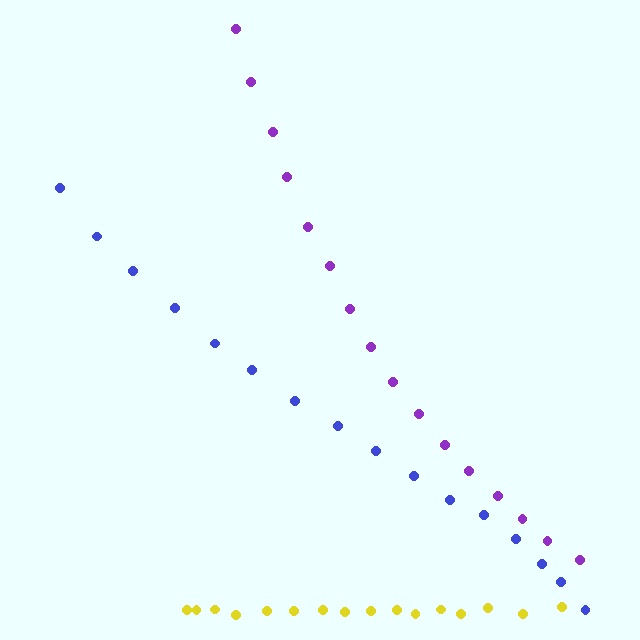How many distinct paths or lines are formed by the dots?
There are 3 distinct paths.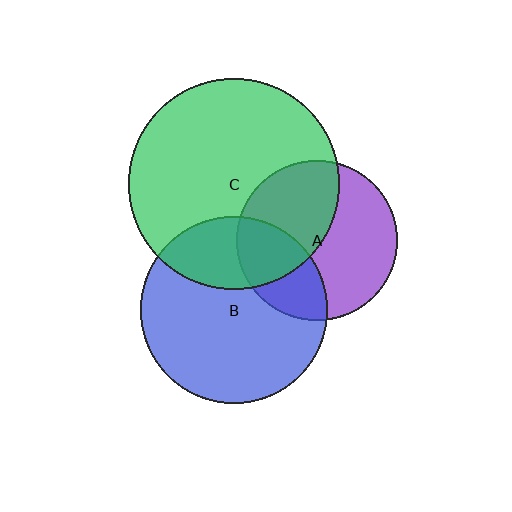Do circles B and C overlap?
Yes.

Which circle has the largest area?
Circle C (green).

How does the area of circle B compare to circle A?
Approximately 1.3 times.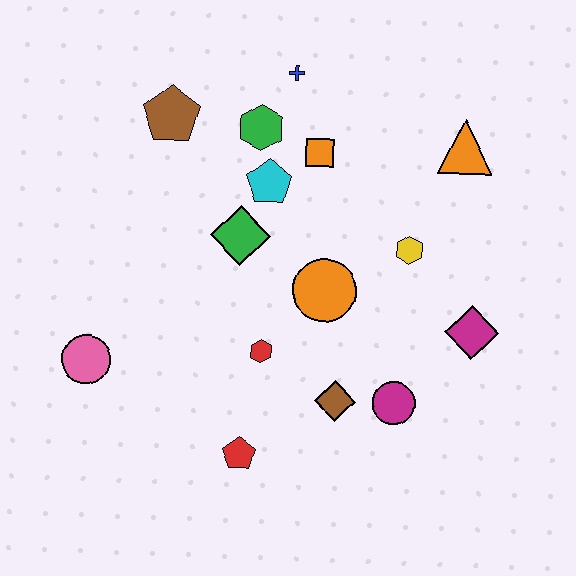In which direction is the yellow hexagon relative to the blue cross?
The yellow hexagon is below the blue cross.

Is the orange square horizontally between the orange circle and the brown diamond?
No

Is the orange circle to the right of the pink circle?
Yes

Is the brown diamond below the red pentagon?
No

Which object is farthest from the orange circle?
The pink circle is farthest from the orange circle.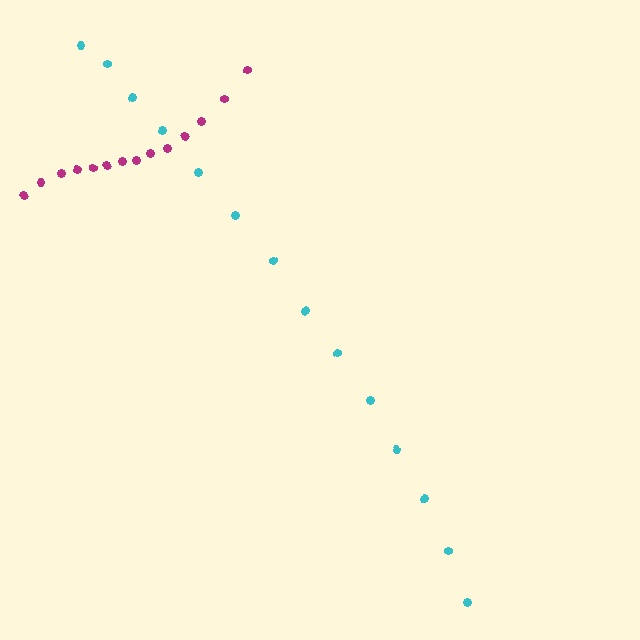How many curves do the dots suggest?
There are 2 distinct paths.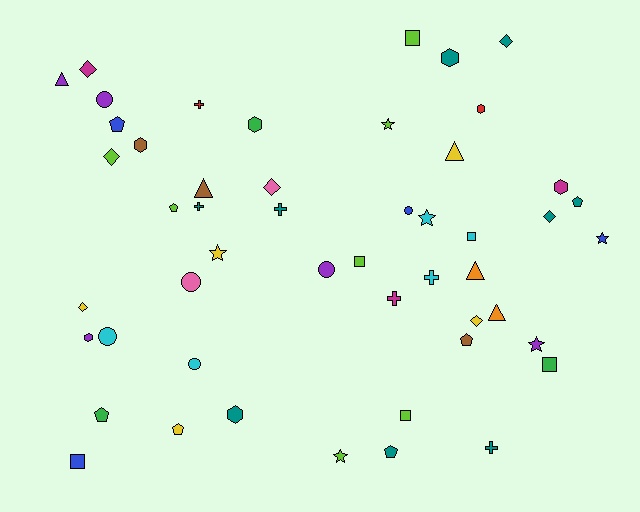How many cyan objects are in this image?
There are 5 cyan objects.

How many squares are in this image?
There are 6 squares.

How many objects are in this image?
There are 50 objects.